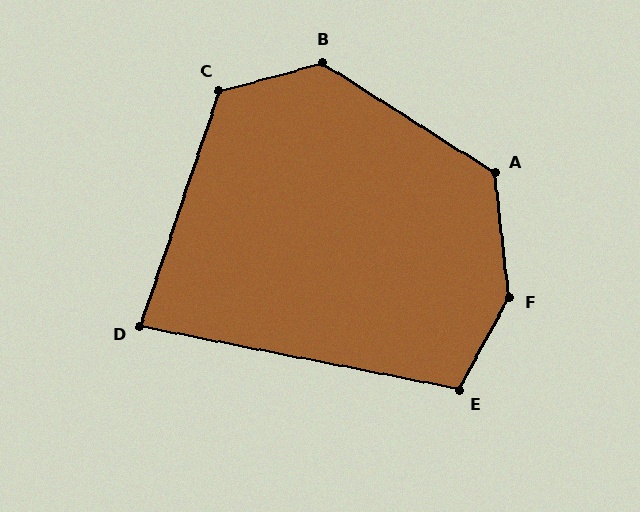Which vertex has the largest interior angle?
F, at approximately 145 degrees.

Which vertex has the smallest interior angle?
D, at approximately 83 degrees.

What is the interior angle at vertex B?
Approximately 132 degrees (obtuse).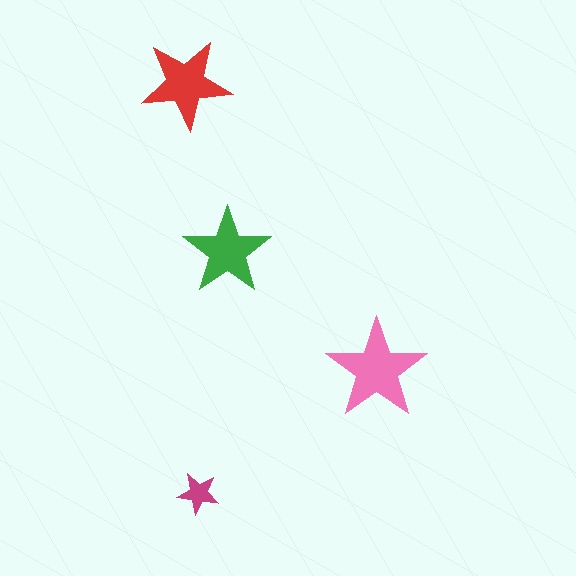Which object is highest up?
The red star is topmost.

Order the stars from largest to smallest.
the pink one, the red one, the green one, the magenta one.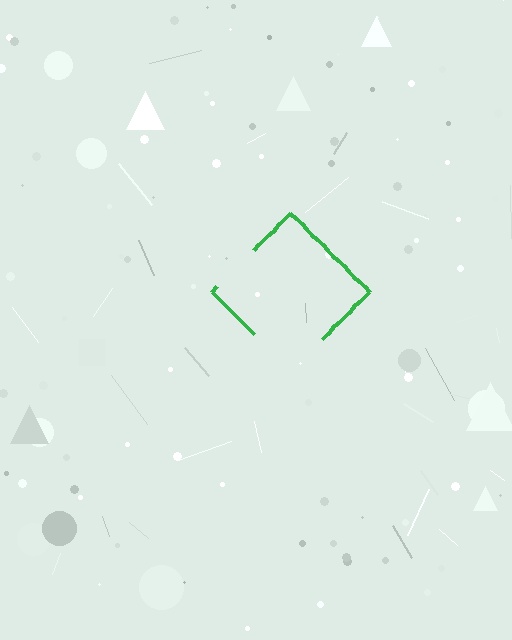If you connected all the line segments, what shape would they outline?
They would outline a diamond.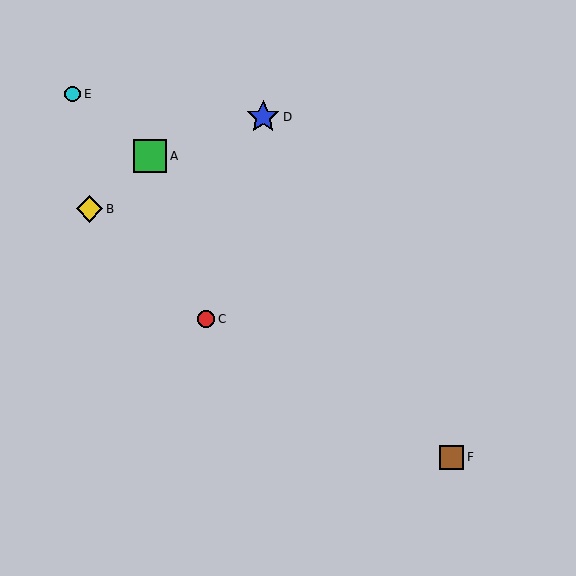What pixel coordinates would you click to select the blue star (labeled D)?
Click at (263, 117) to select the blue star D.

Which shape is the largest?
The blue star (labeled D) is the largest.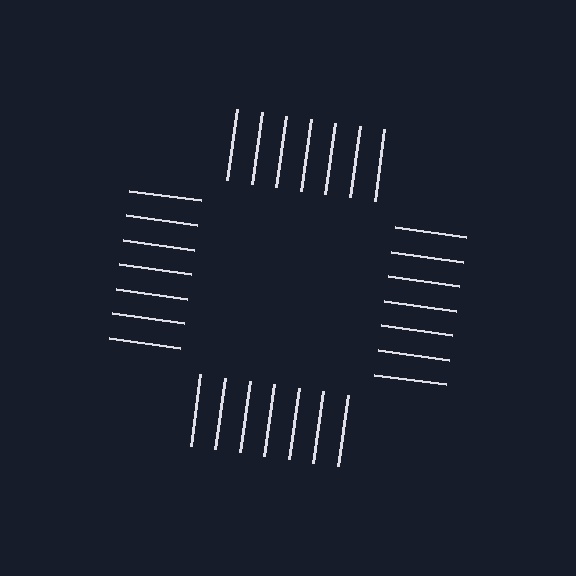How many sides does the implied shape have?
4 sides — the line-ends trace a square.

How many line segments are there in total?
28 — 7 along each of the 4 edges.